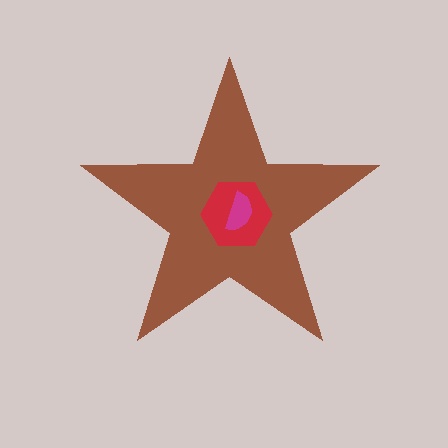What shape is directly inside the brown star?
The red hexagon.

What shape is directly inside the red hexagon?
The magenta semicircle.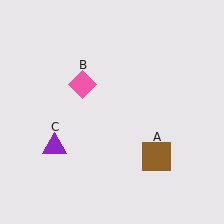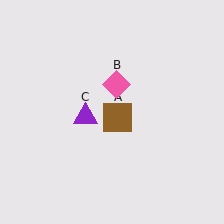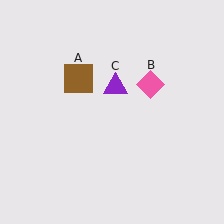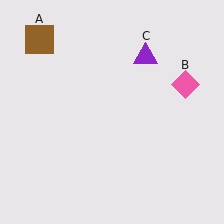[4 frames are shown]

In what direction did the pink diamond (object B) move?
The pink diamond (object B) moved right.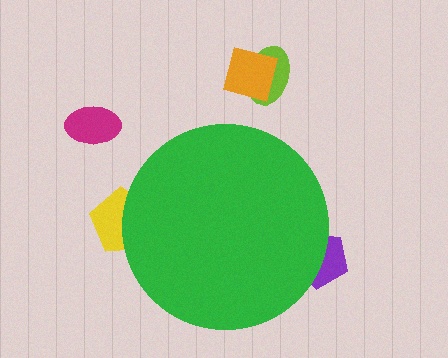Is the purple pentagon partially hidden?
Yes, the purple pentagon is partially hidden behind the green circle.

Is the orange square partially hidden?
No, the orange square is fully visible.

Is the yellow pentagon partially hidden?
Yes, the yellow pentagon is partially hidden behind the green circle.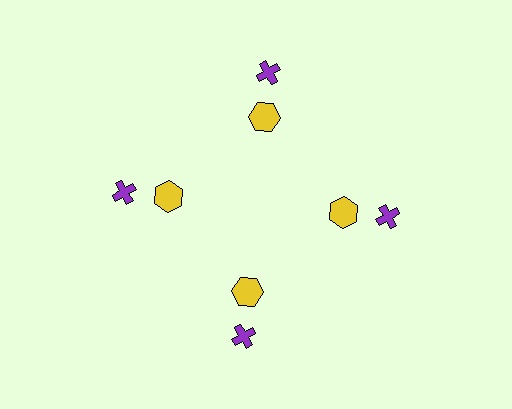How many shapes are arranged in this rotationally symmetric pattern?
There are 8 shapes, arranged in 4 groups of 2.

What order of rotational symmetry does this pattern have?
This pattern has 4-fold rotational symmetry.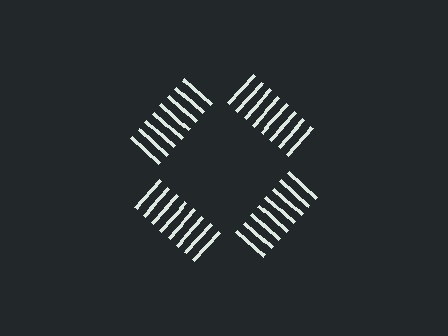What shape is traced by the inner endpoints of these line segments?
An illusory square — the line segments terminate on its edges but no continuous stroke is drawn.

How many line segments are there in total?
32 — 8 along each of the 4 edges.